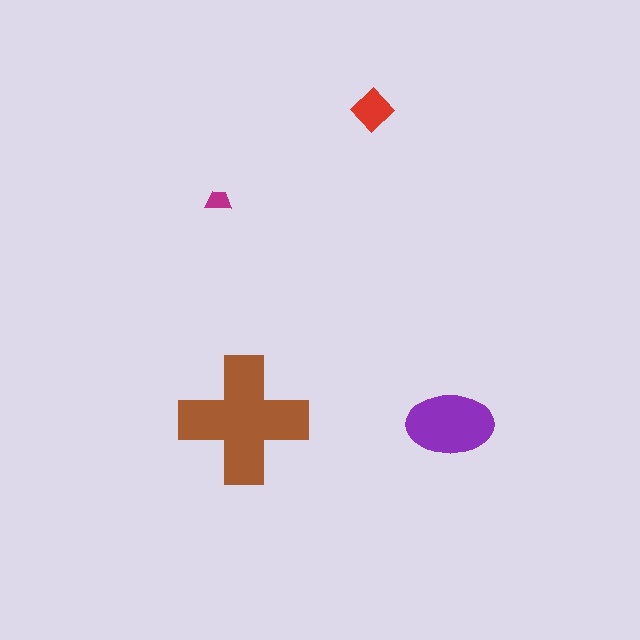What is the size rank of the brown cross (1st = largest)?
1st.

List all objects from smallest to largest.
The magenta trapezoid, the red diamond, the purple ellipse, the brown cross.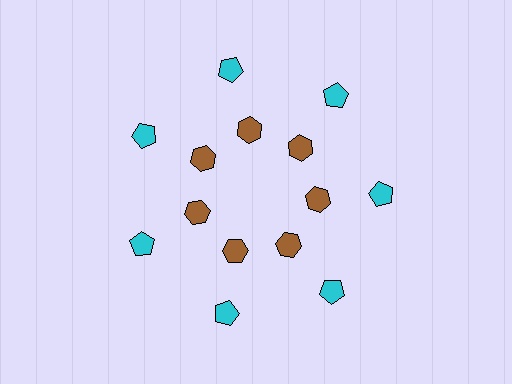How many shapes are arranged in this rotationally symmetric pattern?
There are 14 shapes, arranged in 7 groups of 2.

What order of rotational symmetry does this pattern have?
This pattern has 7-fold rotational symmetry.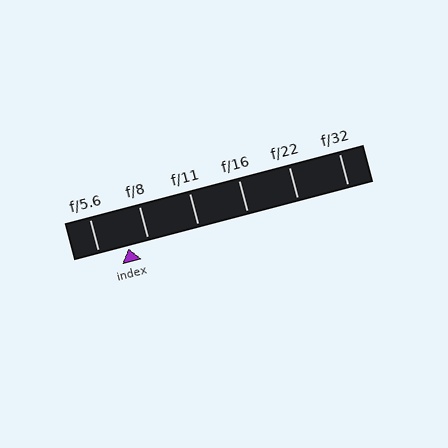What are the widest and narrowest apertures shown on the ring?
The widest aperture shown is f/5.6 and the narrowest is f/32.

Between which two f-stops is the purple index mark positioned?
The index mark is between f/5.6 and f/8.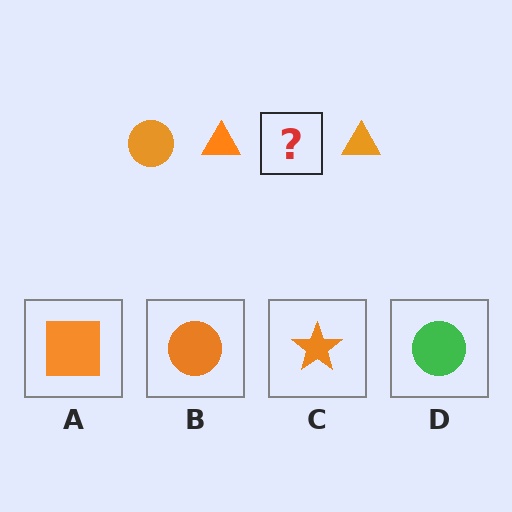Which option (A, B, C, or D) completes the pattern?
B.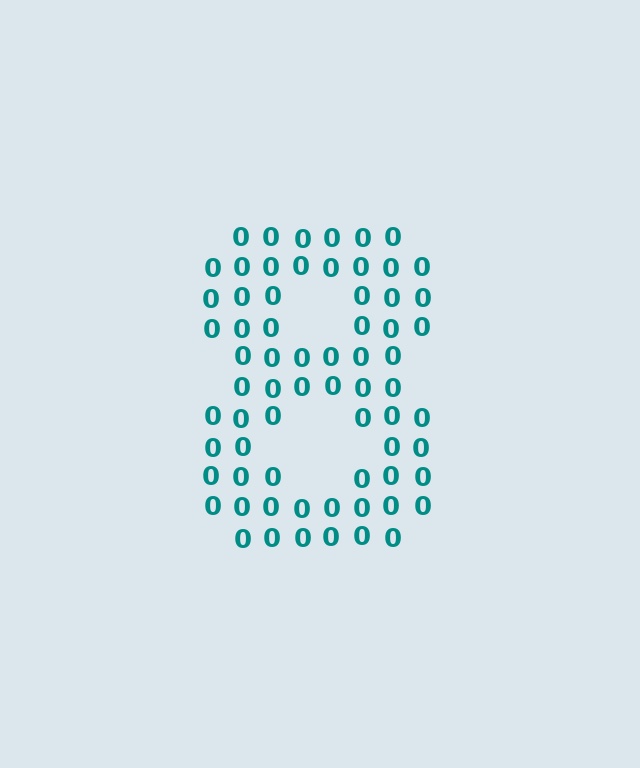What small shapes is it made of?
It is made of small digit 0's.